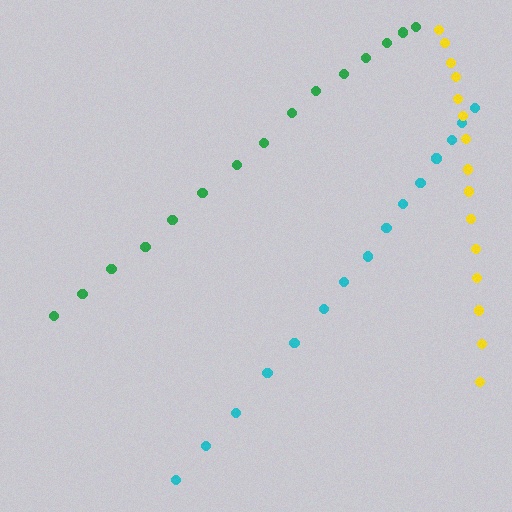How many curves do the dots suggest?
There are 3 distinct paths.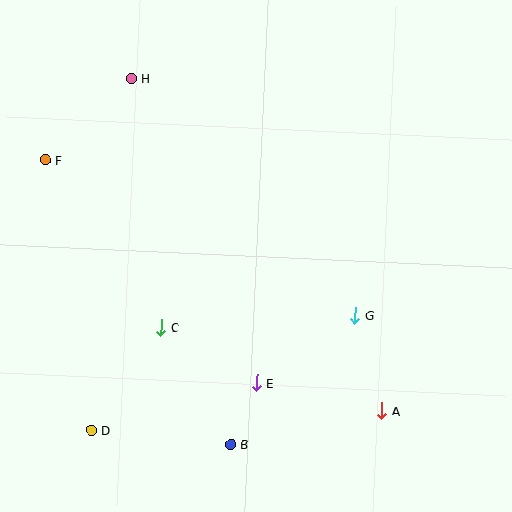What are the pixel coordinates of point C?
Point C is at (161, 327).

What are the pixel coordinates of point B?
Point B is at (230, 444).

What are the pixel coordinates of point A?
Point A is at (382, 411).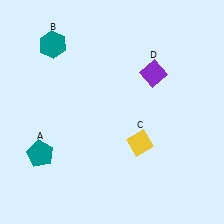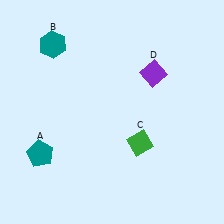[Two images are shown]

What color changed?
The diamond (C) changed from yellow in Image 1 to green in Image 2.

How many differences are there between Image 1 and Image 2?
There is 1 difference between the two images.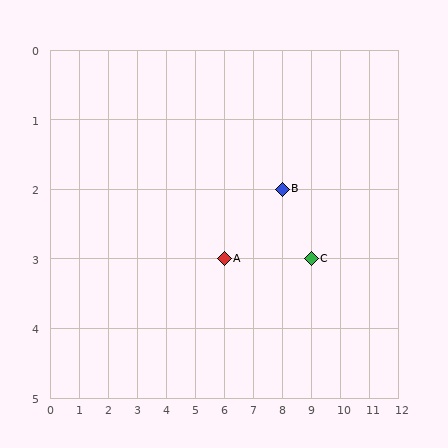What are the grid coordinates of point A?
Point A is at grid coordinates (6, 3).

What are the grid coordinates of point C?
Point C is at grid coordinates (9, 3).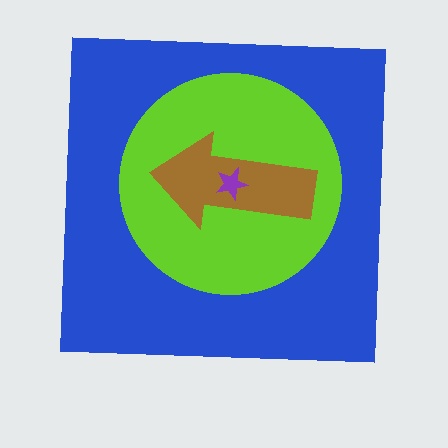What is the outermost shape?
The blue square.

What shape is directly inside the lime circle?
The brown arrow.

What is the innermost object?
The purple star.